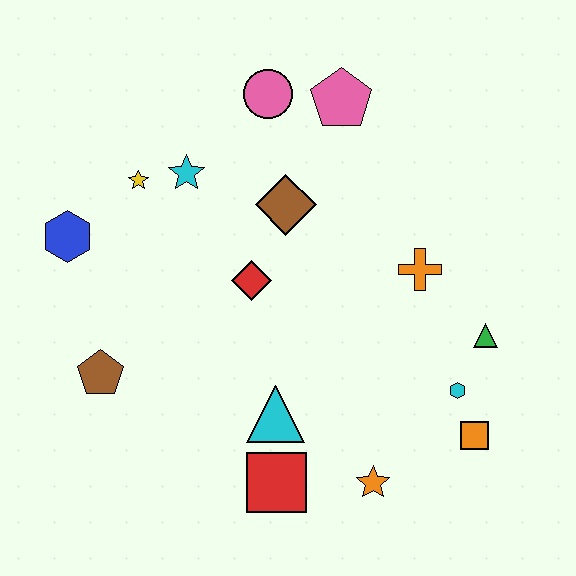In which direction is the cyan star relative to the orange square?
The cyan star is to the left of the orange square.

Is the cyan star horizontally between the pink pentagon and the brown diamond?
No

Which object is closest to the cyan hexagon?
The orange square is closest to the cyan hexagon.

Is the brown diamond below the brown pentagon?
No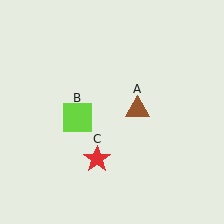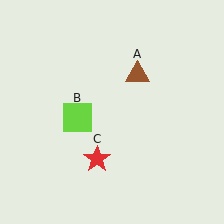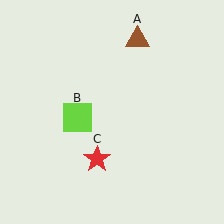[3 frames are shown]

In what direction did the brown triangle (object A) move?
The brown triangle (object A) moved up.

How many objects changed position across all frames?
1 object changed position: brown triangle (object A).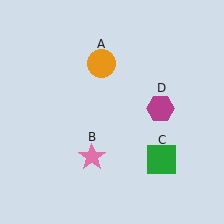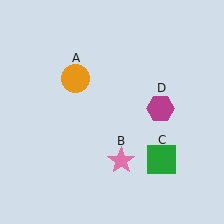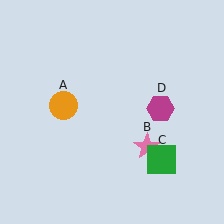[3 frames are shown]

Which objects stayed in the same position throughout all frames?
Green square (object C) and magenta hexagon (object D) remained stationary.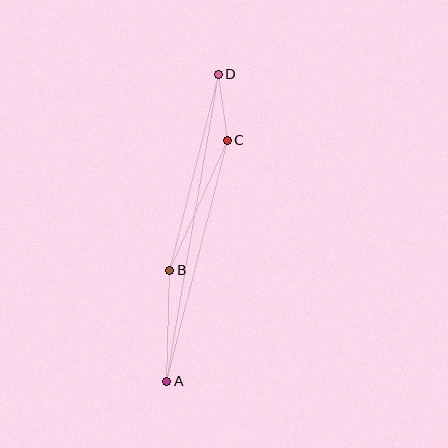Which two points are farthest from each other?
Points A and D are farthest from each other.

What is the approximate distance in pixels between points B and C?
The distance between B and C is approximately 142 pixels.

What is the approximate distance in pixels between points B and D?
The distance between B and D is approximately 202 pixels.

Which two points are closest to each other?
Points C and D are closest to each other.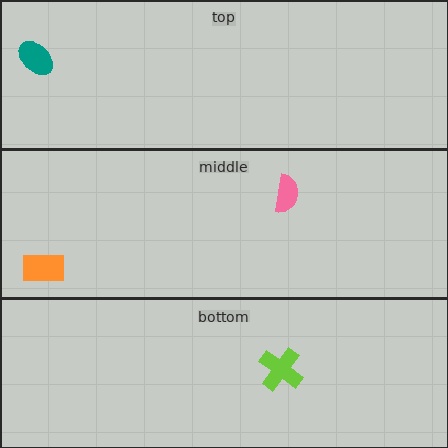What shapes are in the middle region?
The orange rectangle, the pink semicircle.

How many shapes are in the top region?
1.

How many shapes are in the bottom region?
1.